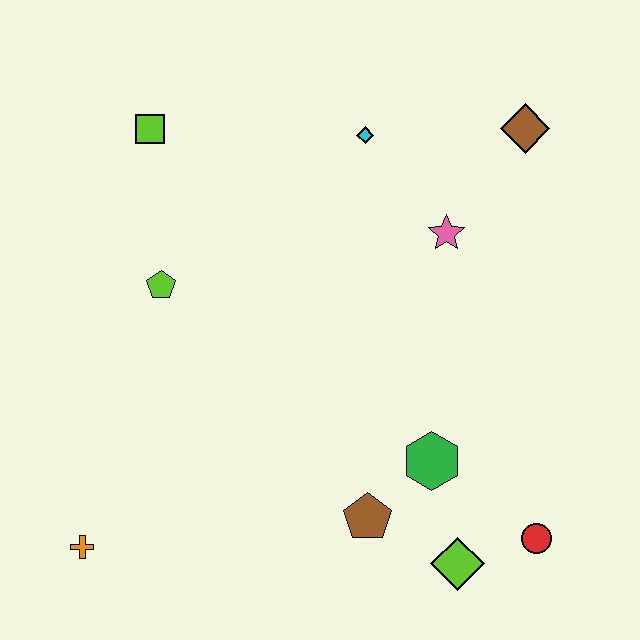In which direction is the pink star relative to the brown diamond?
The pink star is below the brown diamond.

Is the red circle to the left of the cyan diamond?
No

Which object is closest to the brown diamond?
The pink star is closest to the brown diamond.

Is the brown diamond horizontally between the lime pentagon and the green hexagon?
No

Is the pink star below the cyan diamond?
Yes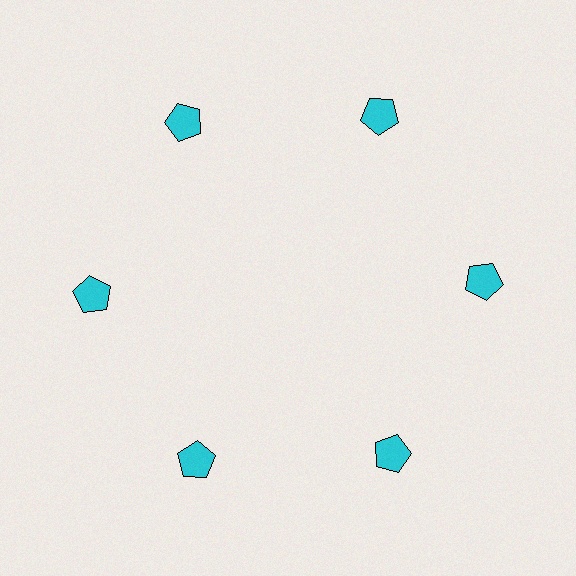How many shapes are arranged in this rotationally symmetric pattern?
There are 6 shapes, arranged in 6 groups of 1.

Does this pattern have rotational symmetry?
Yes, this pattern has 6-fold rotational symmetry. It looks the same after rotating 60 degrees around the center.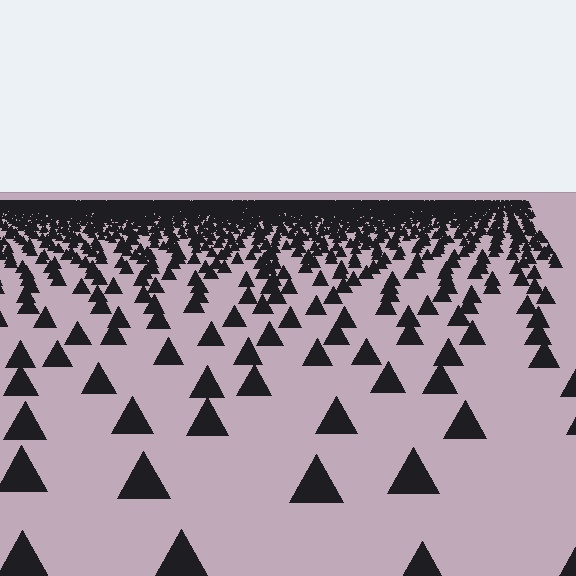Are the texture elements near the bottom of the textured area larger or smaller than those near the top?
Larger. Near the bottom, elements are closer to the viewer and appear at a bigger on-screen size.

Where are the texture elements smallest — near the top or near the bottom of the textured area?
Near the top.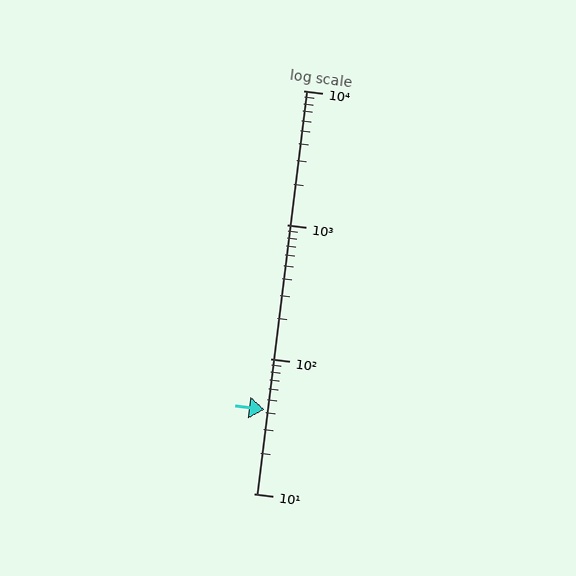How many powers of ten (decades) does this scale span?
The scale spans 3 decades, from 10 to 10000.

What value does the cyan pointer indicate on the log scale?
The pointer indicates approximately 42.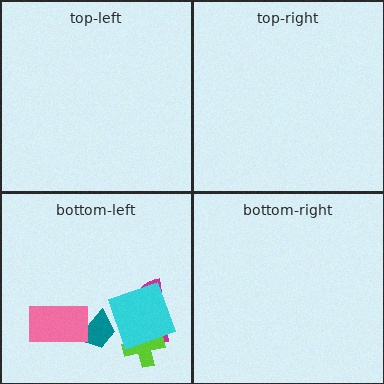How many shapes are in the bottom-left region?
5.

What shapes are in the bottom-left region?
The magenta semicircle, the lime cross, the cyan square, the teal trapezoid, the pink rectangle.